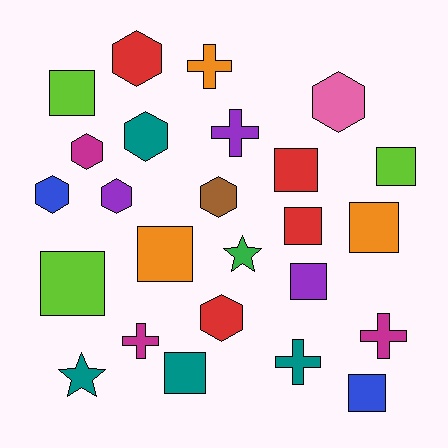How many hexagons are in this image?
There are 8 hexagons.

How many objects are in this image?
There are 25 objects.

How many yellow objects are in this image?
There are no yellow objects.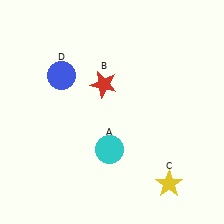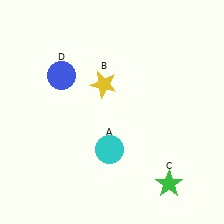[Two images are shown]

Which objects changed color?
B changed from red to yellow. C changed from yellow to green.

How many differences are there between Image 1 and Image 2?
There are 2 differences between the two images.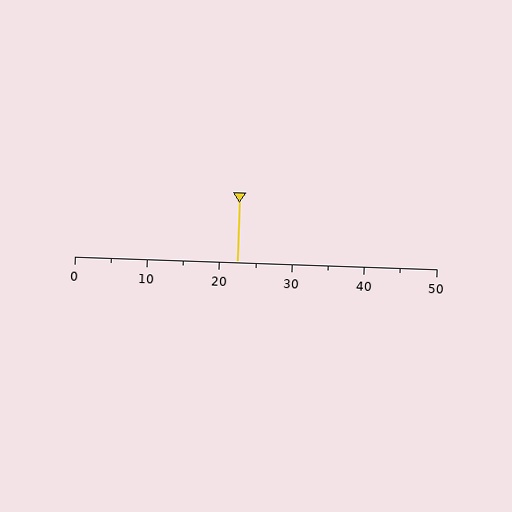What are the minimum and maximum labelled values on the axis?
The axis runs from 0 to 50.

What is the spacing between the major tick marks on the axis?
The major ticks are spaced 10 apart.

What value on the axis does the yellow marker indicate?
The marker indicates approximately 22.5.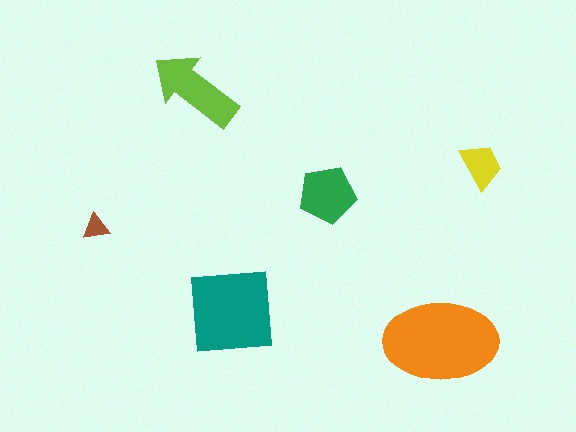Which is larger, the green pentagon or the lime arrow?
The lime arrow.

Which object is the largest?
The orange ellipse.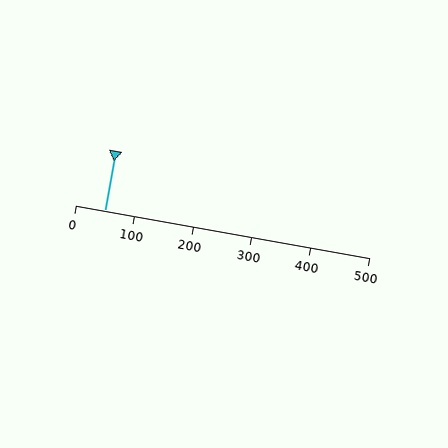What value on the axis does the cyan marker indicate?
The marker indicates approximately 50.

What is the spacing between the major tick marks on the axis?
The major ticks are spaced 100 apart.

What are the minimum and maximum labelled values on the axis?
The axis runs from 0 to 500.